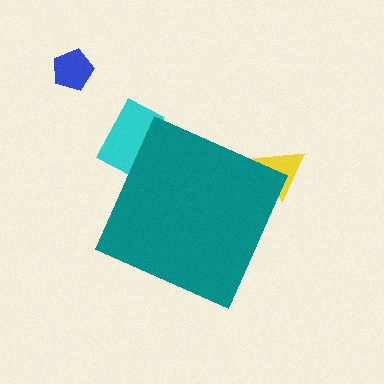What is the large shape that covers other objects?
A teal diamond.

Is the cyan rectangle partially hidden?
Yes, the cyan rectangle is partially hidden behind the teal diamond.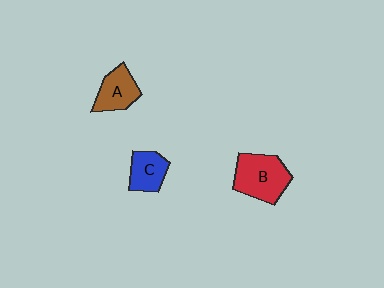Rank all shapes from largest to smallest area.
From largest to smallest: B (red), A (brown), C (blue).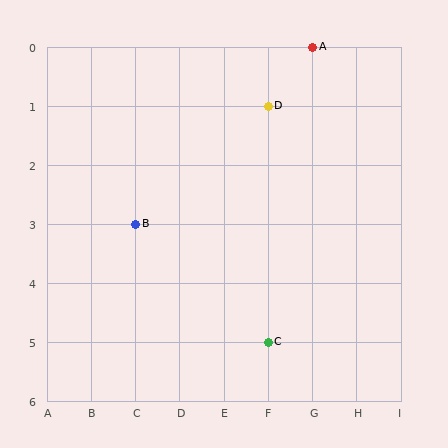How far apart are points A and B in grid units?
Points A and B are 4 columns and 3 rows apart (about 5.0 grid units diagonally).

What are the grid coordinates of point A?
Point A is at grid coordinates (G, 0).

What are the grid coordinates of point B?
Point B is at grid coordinates (C, 3).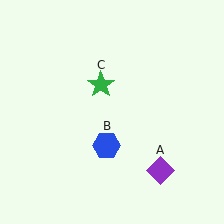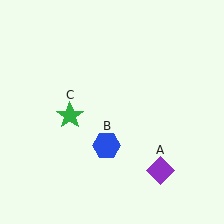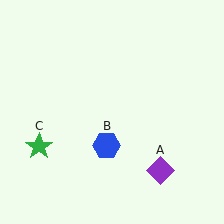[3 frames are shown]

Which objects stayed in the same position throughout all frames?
Purple diamond (object A) and blue hexagon (object B) remained stationary.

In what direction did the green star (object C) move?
The green star (object C) moved down and to the left.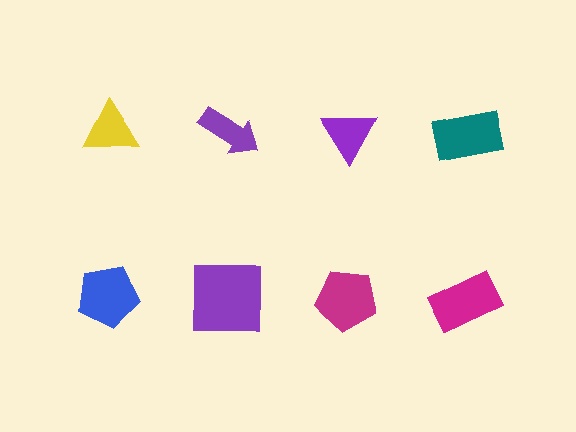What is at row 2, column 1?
A blue pentagon.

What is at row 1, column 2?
A purple arrow.